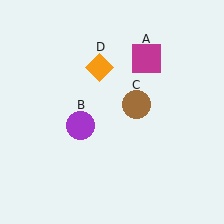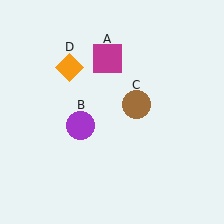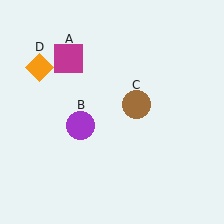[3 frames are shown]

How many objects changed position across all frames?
2 objects changed position: magenta square (object A), orange diamond (object D).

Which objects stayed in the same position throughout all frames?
Purple circle (object B) and brown circle (object C) remained stationary.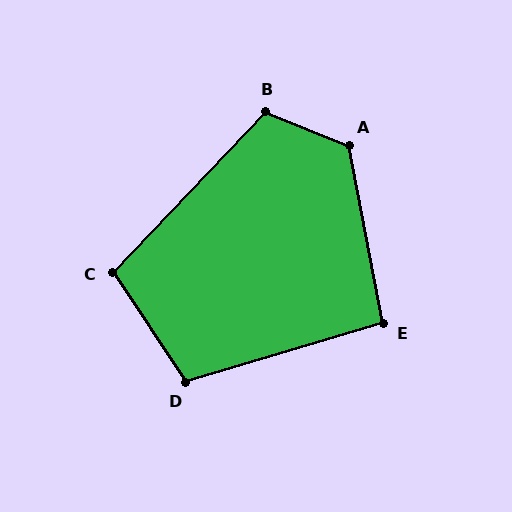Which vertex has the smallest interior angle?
E, at approximately 95 degrees.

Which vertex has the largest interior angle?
A, at approximately 123 degrees.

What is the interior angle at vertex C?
Approximately 103 degrees (obtuse).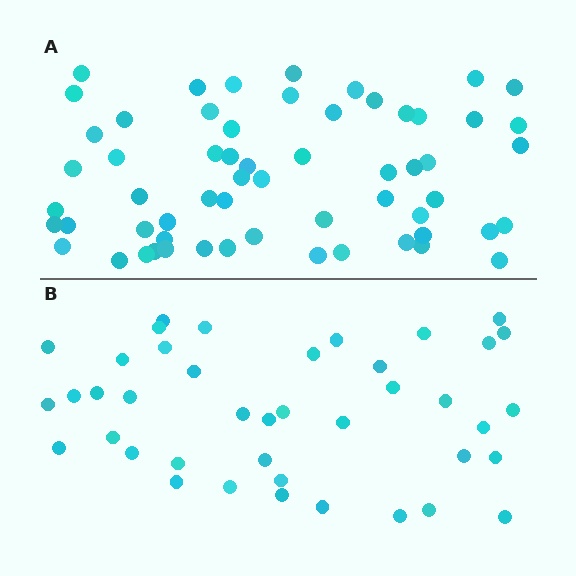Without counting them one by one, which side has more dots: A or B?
Region A (the top region) has more dots.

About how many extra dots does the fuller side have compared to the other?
Region A has approximately 20 more dots than region B.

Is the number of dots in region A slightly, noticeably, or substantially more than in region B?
Region A has substantially more. The ratio is roughly 1.5 to 1.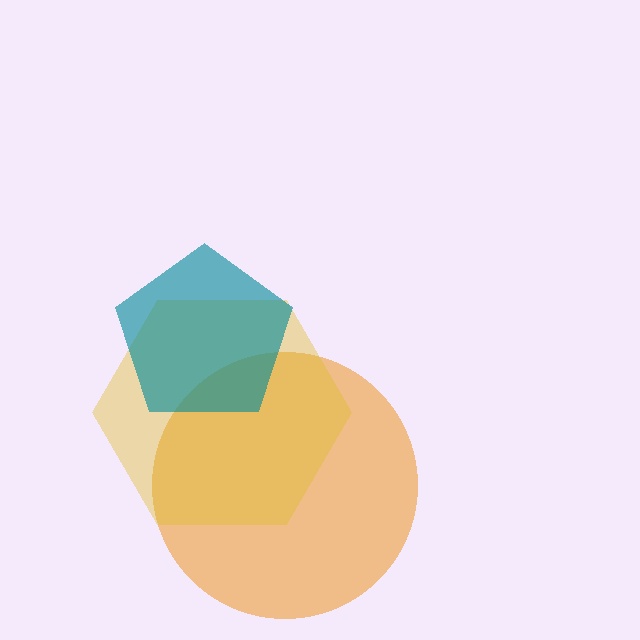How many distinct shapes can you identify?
There are 3 distinct shapes: an orange circle, a yellow hexagon, a teal pentagon.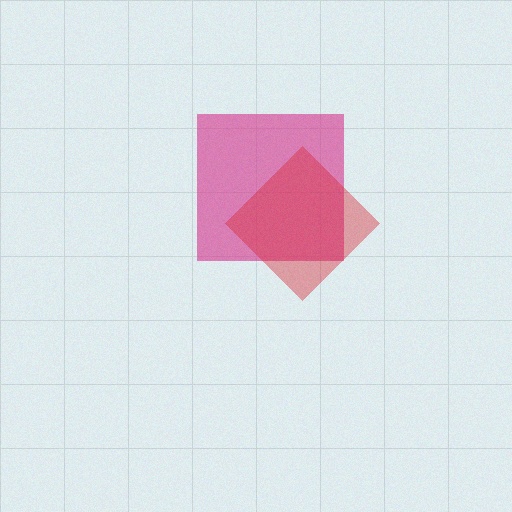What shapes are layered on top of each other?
The layered shapes are: a magenta square, a red diamond.